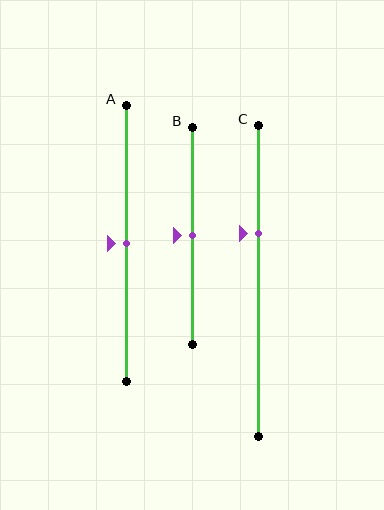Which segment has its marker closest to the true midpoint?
Segment A has its marker closest to the true midpoint.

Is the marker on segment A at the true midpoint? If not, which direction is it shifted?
Yes, the marker on segment A is at the true midpoint.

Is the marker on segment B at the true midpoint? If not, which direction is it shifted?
Yes, the marker on segment B is at the true midpoint.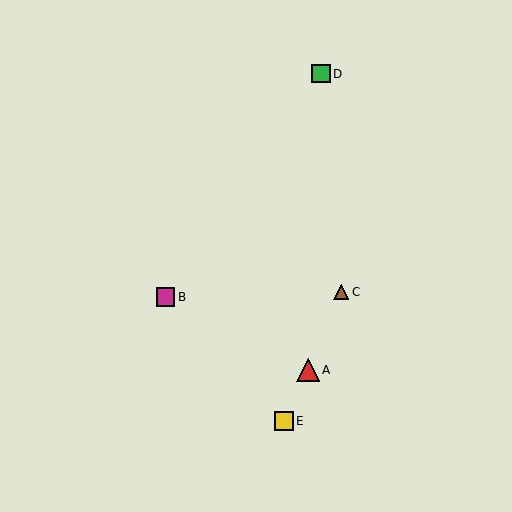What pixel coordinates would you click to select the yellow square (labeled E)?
Click at (284, 421) to select the yellow square E.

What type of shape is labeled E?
Shape E is a yellow square.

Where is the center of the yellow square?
The center of the yellow square is at (284, 421).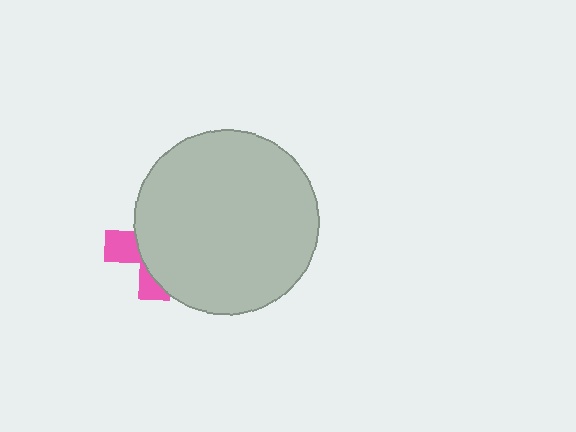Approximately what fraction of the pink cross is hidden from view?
Roughly 69% of the pink cross is hidden behind the light gray circle.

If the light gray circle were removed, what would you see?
You would see the complete pink cross.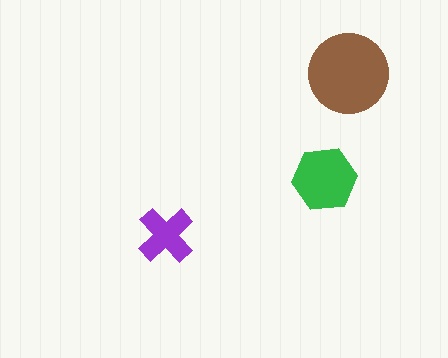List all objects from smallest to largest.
The purple cross, the green hexagon, the brown circle.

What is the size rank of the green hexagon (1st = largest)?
2nd.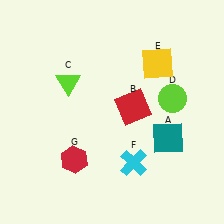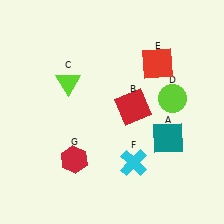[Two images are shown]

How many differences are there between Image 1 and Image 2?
There is 1 difference between the two images.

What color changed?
The square (E) changed from yellow in Image 1 to red in Image 2.